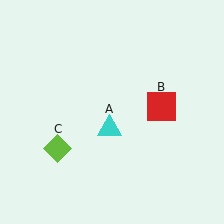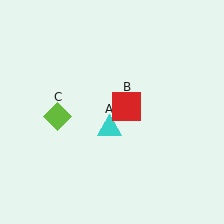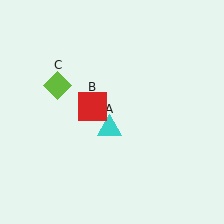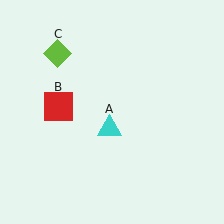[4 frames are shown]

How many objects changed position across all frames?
2 objects changed position: red square (object B), lime diamond (object C).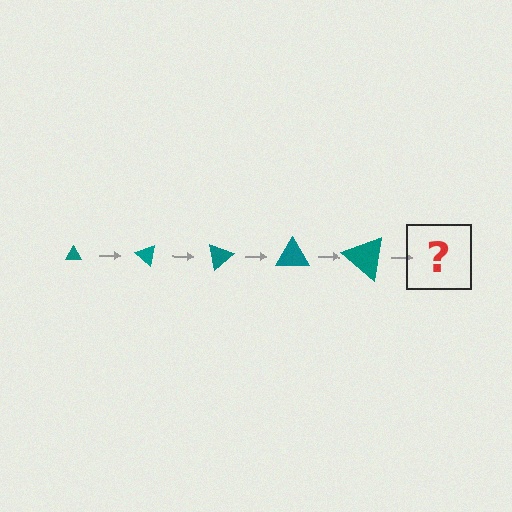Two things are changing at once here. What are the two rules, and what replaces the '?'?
The two rules are that the triangle grows larger each step and it rotates 40 degrees each step. The '?' should be a triangle, larger than the previous one and rotated 200 degrees from the start.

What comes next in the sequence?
The next element should be a triangle, larger than the previous one and rotated 200 degrees from the start.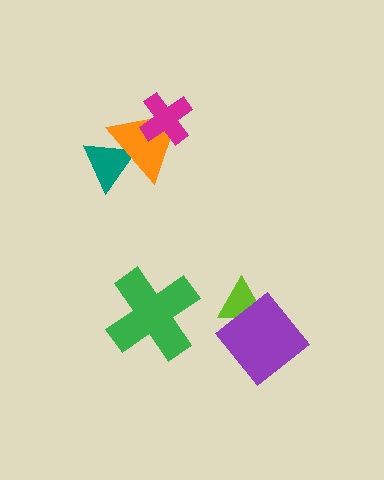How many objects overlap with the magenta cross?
1 object overlaps with the magenta cross.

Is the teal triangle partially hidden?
Yes, it is partially covered by another shape.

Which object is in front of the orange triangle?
The magenta cross is in front of the orange triangle.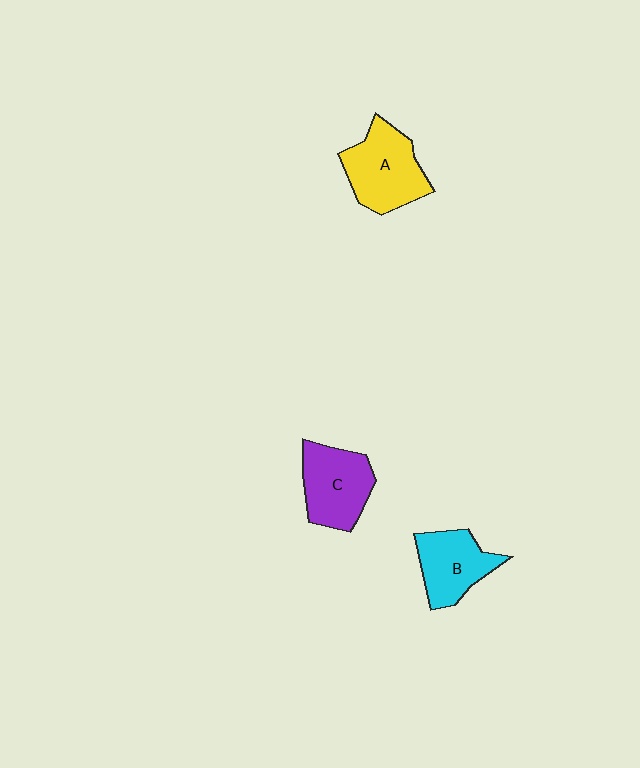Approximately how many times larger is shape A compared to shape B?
Approximately 1.2 times.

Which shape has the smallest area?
Shape B (cyan).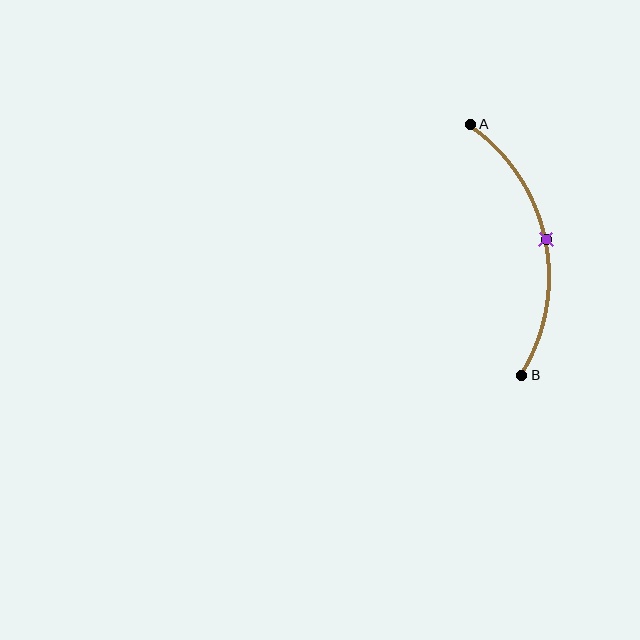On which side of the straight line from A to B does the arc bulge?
The arc bulges to the right of the straight line connecting A and B.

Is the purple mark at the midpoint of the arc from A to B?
Yes. The purple mark lies on the arc at equal arc-length from both A and B — it is the arc midpoint.